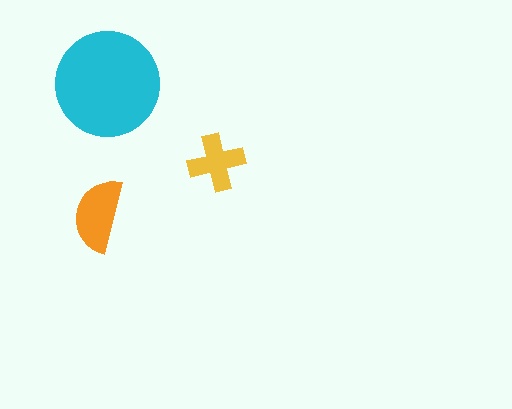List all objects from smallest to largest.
The yellow cross, the orange semicircle, the cyan circle.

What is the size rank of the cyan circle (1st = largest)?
1st.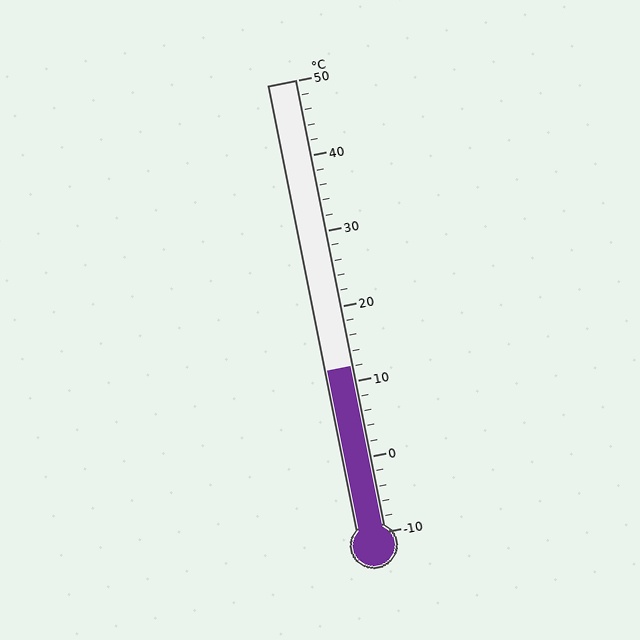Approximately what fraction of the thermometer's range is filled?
The thermometer is filled to approximately 35% of its range.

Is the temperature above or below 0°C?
The temperature is above 0°C.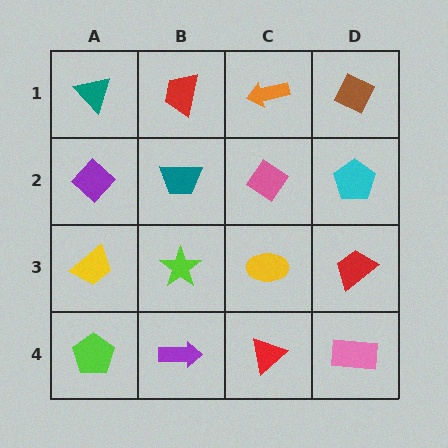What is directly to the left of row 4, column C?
A purple arrow.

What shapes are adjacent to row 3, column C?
A pink diamond (row 2, column C), a red triangle (row 4, column C), a lime star (row 3, column B), a red trapezoid (row 3, column D).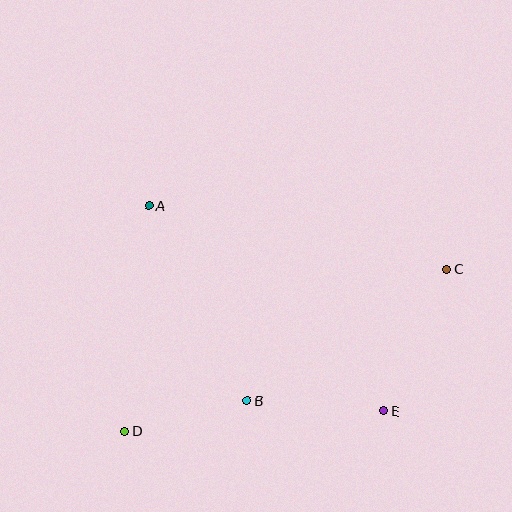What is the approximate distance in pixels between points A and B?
The distance between A and B is approximately 218 pixels.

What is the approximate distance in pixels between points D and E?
The distance between D and E is approximately 260 pixels.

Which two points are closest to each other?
Points B and D are closest to each other.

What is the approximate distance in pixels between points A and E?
The distance between A and E is approximately 312 pixels.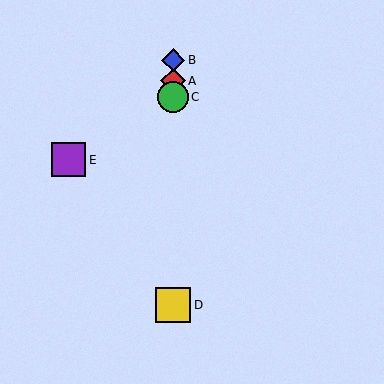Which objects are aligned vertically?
Objects A, B, C, D are aligned vertically.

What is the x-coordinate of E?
Object E is at x≈68.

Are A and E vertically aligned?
No, A is at x≈173 and E is at x≈68.